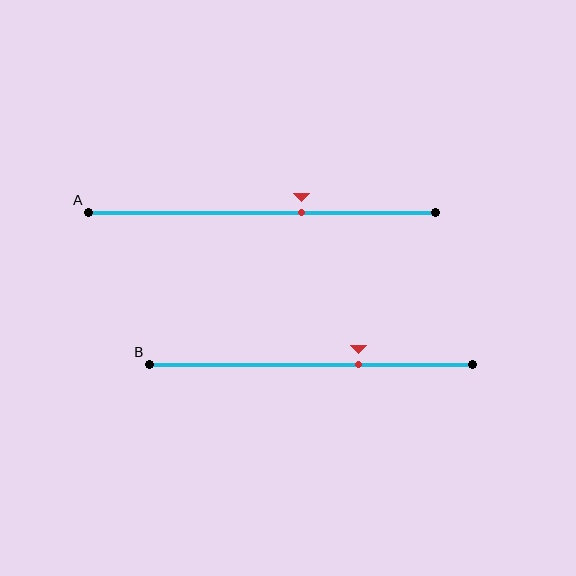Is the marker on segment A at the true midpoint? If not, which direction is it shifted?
No, the marker on segment A is shifted to the right by about 11% of the segment length.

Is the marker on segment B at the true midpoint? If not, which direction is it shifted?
No, the marker on segment B is shifted to the right by about 15% of the segment length.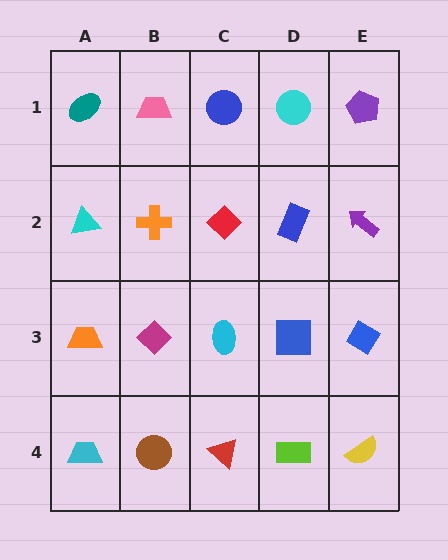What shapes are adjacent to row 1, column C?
A red diamond (row 2, column C), a pink trapezoid (row 1, column B), a cyan circle (row 1, column D).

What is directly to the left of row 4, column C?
A brown circle.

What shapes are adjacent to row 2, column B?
A pink trapezoid (row 1, column B), a magenta diamond (row 3, column B), a cyan triangle (row 2, column A), a red diamond (row 2, column C).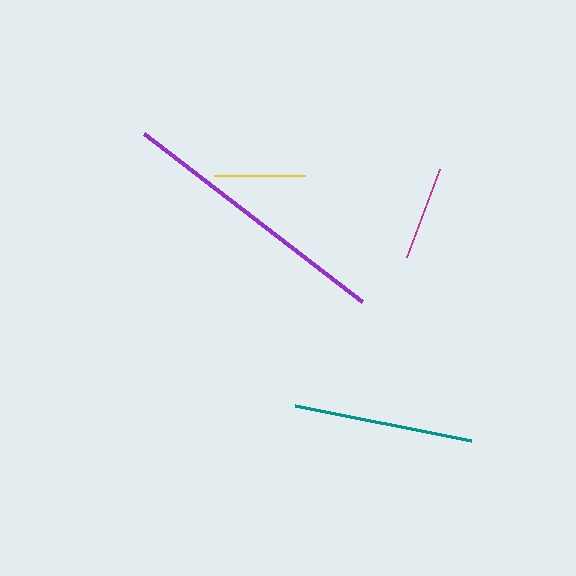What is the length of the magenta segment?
The magenta segment is approximately 94 pixels long.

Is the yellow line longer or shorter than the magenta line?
The magenta line is longer than the yellow line.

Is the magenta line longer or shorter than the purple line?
The purple line is longer than the magenta line.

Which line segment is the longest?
The purple line is the longest at approximately 275 pixels.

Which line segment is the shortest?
The yellow line is the shortest at approximately 91 pixels.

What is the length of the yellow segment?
The yellow segment is approximately 91 pixels long.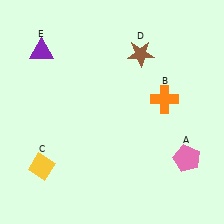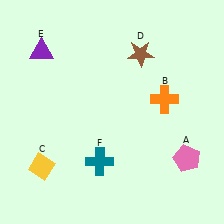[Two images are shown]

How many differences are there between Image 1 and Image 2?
There is 1 difference between the two images.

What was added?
A teal cross (F) was added in Image 2.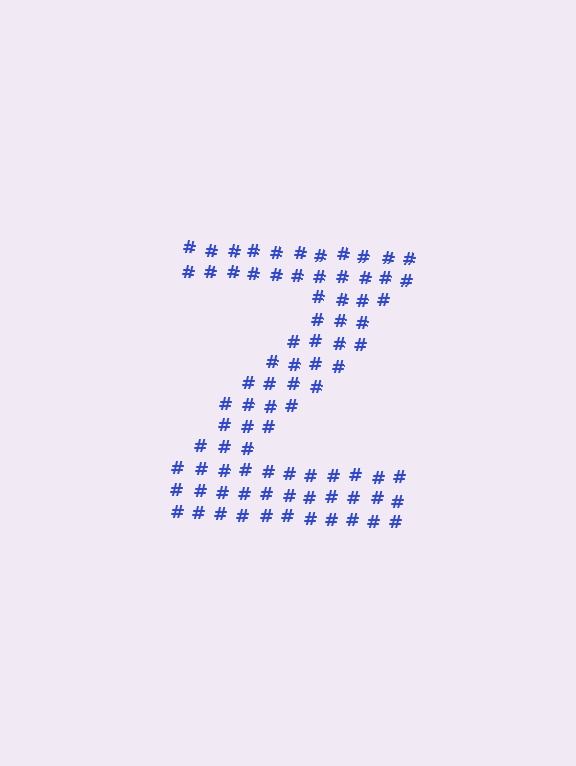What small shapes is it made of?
It is made of small hash symbols.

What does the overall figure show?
The overall figure shows the letter Z.